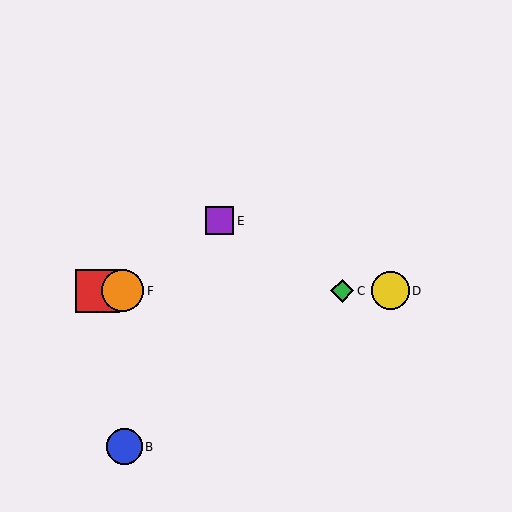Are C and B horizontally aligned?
No, C is at y≈291 and B is at y≈447.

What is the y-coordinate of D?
Object D is at y≈291.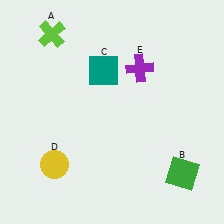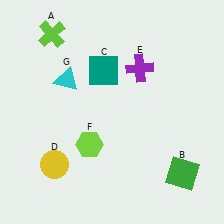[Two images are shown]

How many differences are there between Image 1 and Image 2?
There are 2 differences between the two images.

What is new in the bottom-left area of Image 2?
A lime hexagon (F) was added in the bottom-left area of Image 2.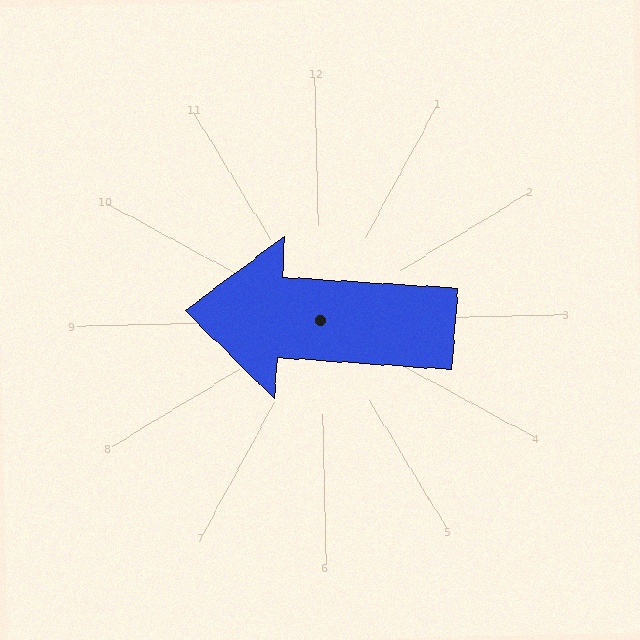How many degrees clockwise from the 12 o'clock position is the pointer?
Approximately 275 degrees.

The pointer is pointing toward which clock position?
Roughly 9 o'clock.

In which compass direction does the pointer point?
West.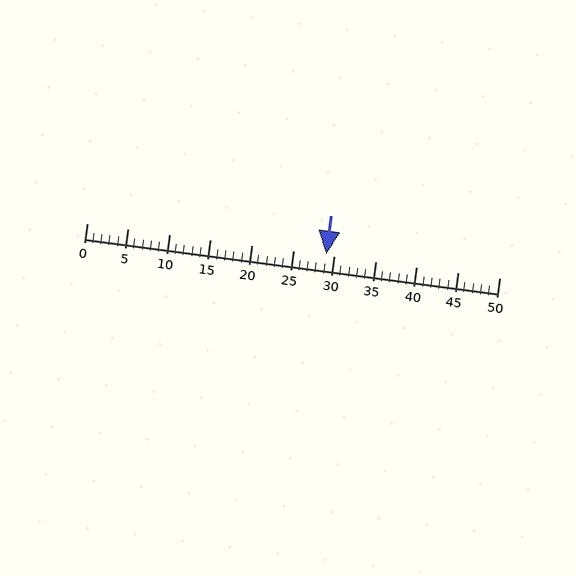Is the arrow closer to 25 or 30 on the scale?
The arrow is closer to 30.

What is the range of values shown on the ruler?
The ruler shows values from 0 to 50.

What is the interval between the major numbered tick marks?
The major tick marks are spaced 5 units apart.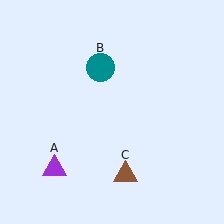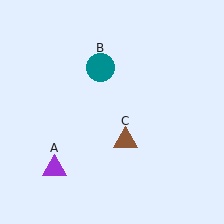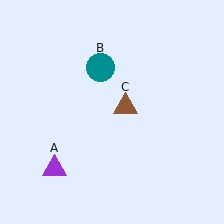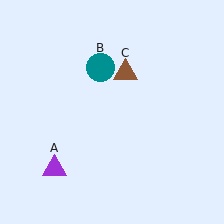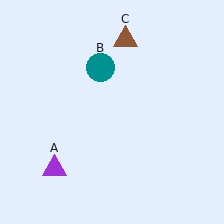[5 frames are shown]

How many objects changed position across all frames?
1 object changed position: brown triangle (object C).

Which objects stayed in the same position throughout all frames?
Purple triangle (object A) and teal circle (object B) remained stationary.